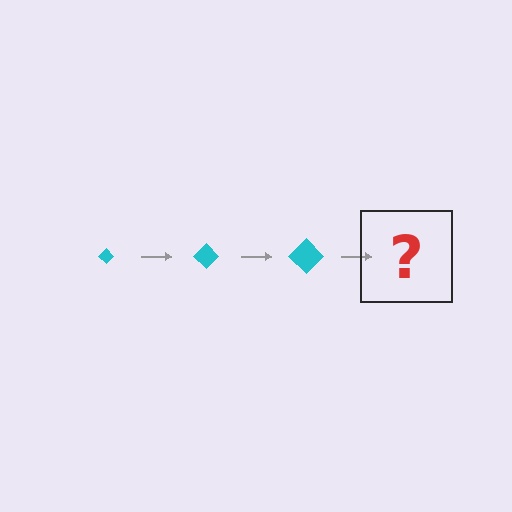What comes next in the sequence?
The next element should be a cyan diamond, larger than the previous one.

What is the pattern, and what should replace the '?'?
The pattern is that the diamond gets progressively larger each step. The '?' should be a cyan diamond, larger than the previous one.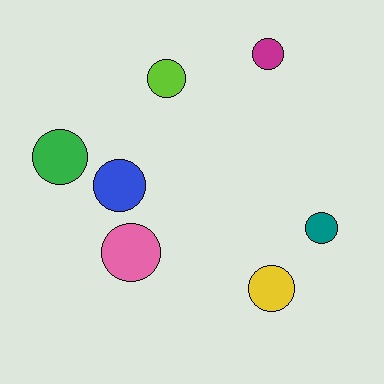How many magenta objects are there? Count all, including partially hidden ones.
There is 1 magenta object.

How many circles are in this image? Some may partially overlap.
There are 7 circles.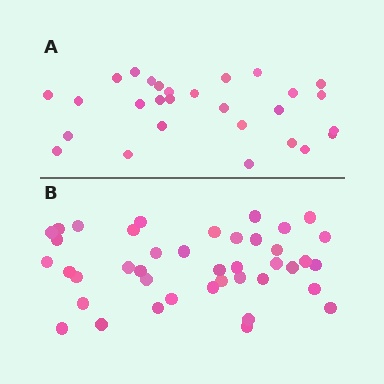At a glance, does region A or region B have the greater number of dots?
Region B (the bottom region) has more dots.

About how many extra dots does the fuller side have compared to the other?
Region B has approximately 15 more dots than region A.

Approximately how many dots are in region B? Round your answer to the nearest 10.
About 40 dots. (The exact count is 41, which rounds to 40.)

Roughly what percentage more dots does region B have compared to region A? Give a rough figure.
About 45% more.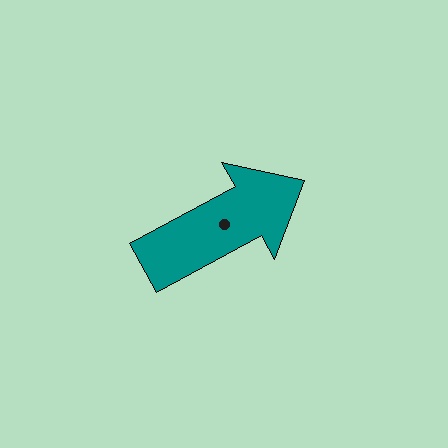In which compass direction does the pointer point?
Northeast.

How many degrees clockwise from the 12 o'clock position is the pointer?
Approximately 61 degrees.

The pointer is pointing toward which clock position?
Roughly 2 o'clock.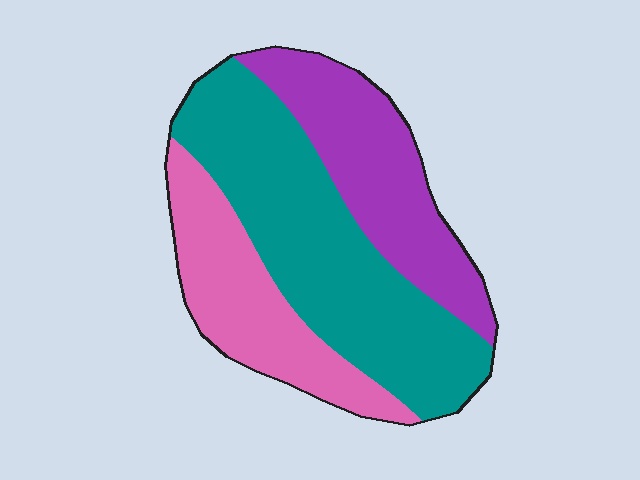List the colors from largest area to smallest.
From largest to smallest: teal, purple, pink.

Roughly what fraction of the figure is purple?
Purple covers roughly 30% of the figure.